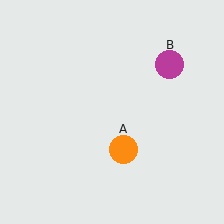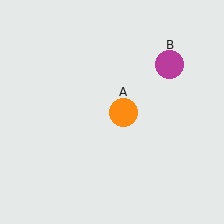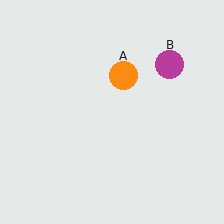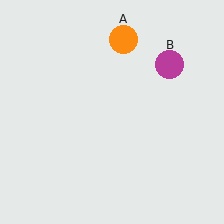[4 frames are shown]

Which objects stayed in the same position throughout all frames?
Magenta circle (object B) remained stationary.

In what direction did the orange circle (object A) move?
The orange circle (object A) moved up.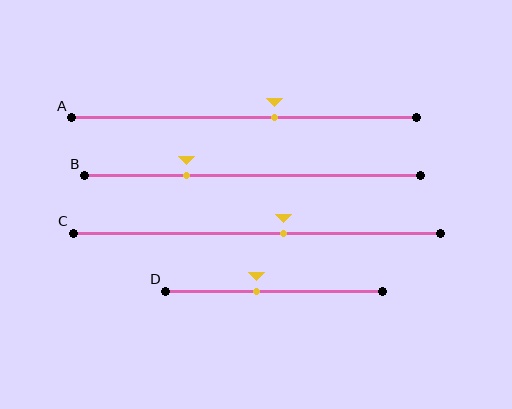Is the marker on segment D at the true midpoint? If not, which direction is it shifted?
No, the marker on segment D is shifted to the left by about 8% of the segment length.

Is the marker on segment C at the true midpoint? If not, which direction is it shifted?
No, the marker on segment C is shifted to the right by about 7% of the segment length.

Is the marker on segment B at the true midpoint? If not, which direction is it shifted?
No, the marker on segment B is shifted to the left by about 20% of the segment length.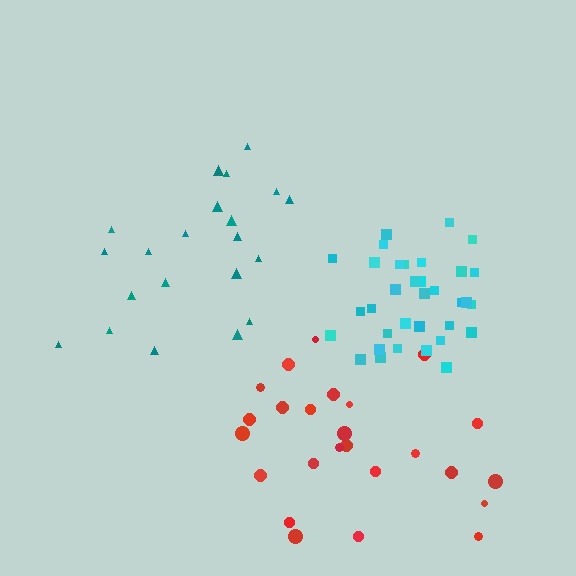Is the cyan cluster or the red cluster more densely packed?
Cyan.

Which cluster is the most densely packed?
Cyan.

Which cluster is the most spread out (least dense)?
Teal.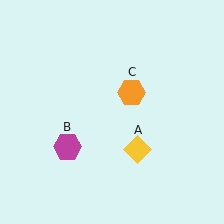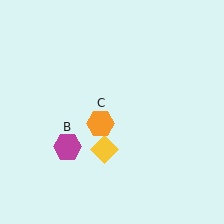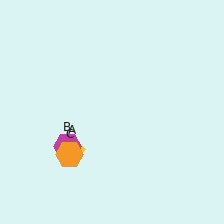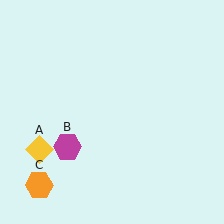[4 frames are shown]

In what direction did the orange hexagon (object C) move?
The orange hexagon (object C) moved down and to the left.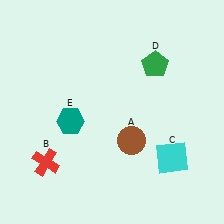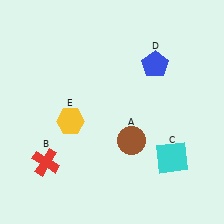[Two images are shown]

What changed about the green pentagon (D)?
In Image 1, D is green. In Image 2, it changed to blue.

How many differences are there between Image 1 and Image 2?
There are 2 differences between the two images.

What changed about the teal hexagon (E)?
In Image 1, E is teal. In Image 2, it changed to yellow.